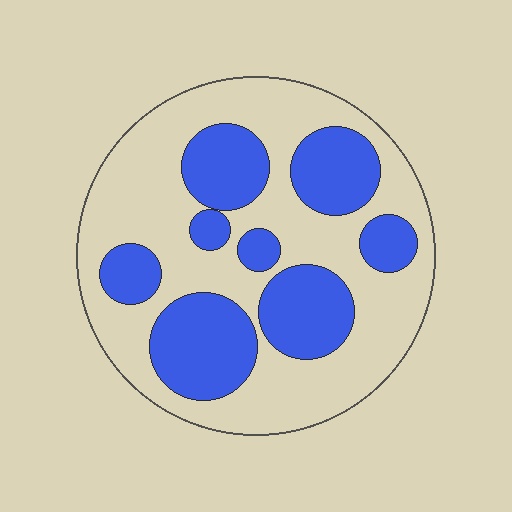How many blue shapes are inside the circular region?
8.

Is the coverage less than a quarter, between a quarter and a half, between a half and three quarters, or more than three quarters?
Between a quarter and a half.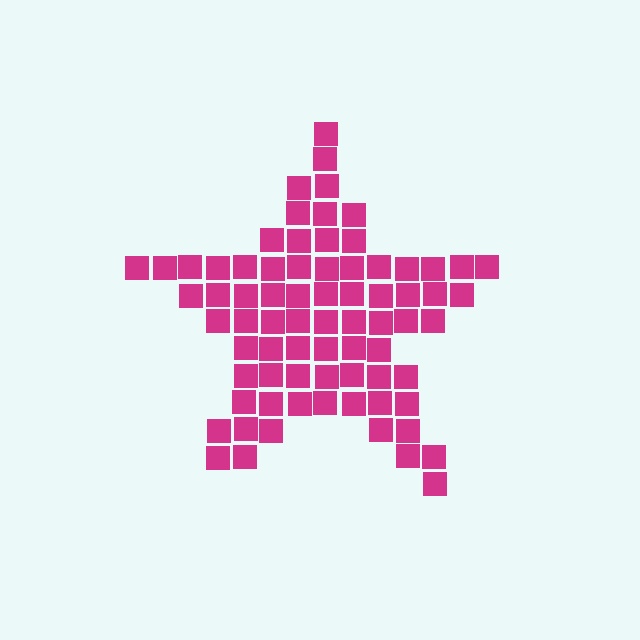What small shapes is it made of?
It is made of small squares.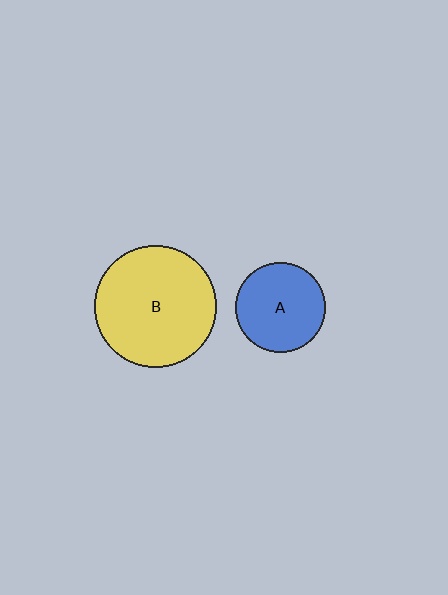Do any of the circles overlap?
No, none of the circles overlap.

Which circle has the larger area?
Circle B (yellow).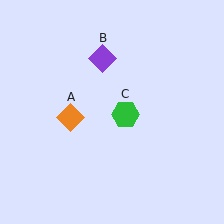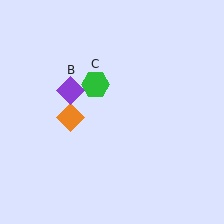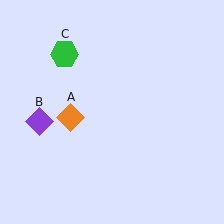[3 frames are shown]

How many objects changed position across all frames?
2 objects changed position: purple diamond (object B), green hexagon (object C).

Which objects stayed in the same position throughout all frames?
Orange diamond (object A) remained stationary.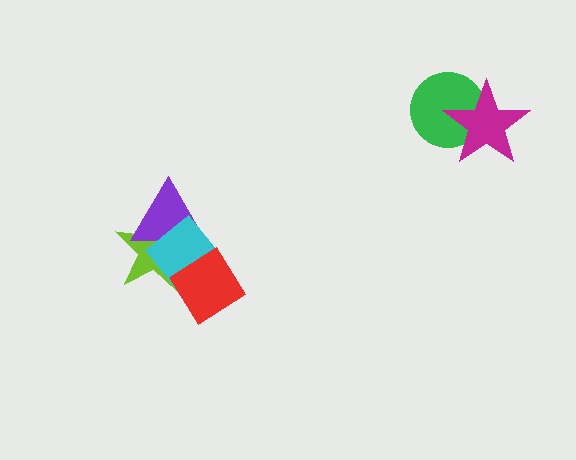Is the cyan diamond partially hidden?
Yes, it is partially covered by another shape.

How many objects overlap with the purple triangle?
2 objects overlap with the purple triangle.